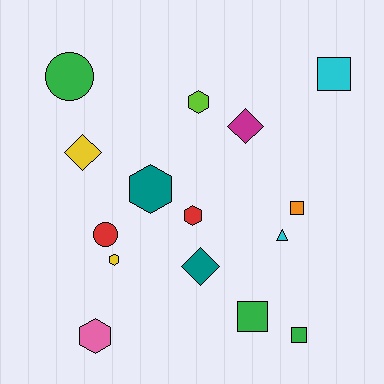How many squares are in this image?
There are 4 squares.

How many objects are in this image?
There are 15 objects.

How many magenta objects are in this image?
There is 1 magenta object.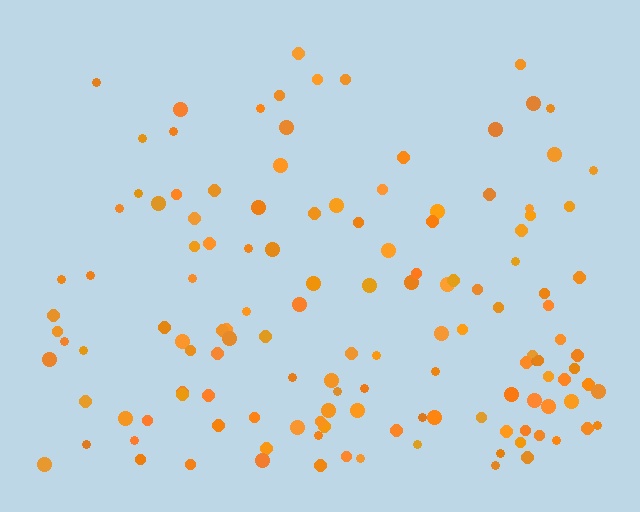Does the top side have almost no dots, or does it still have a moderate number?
Still a moderate number, just noticeably fewer than the bottom.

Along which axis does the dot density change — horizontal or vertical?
Vertical.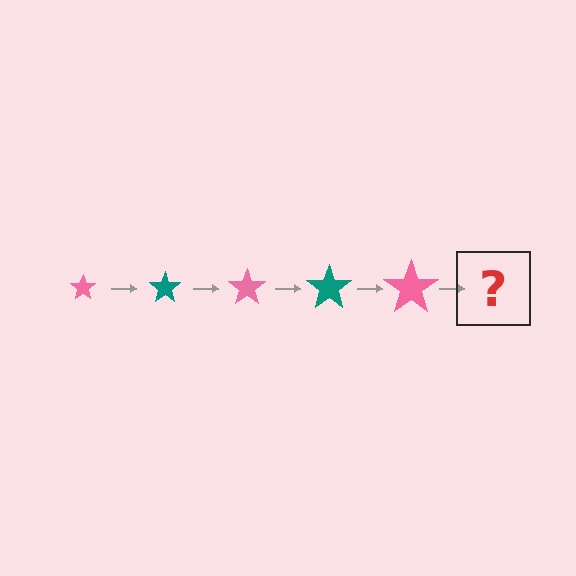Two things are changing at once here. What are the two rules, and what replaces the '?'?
The two rules are that the star grows larger each step and the color cycles through pink and teal. The '?' should be a teal star, larger than the previous one.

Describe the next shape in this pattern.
It should be a teal star, larger than the previous one.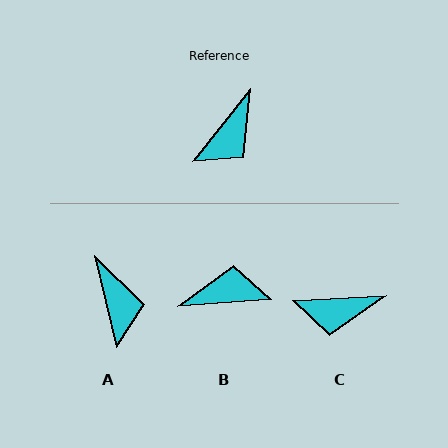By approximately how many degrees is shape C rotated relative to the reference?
Approximately 48 degrees clockwise.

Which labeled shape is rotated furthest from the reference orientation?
B, about 133 degrees away.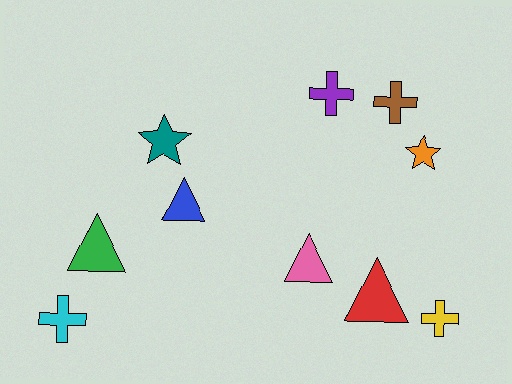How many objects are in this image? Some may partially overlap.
There are 10 objects.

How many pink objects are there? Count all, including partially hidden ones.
There is 1 pink object.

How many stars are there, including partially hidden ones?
There are 2 stars.